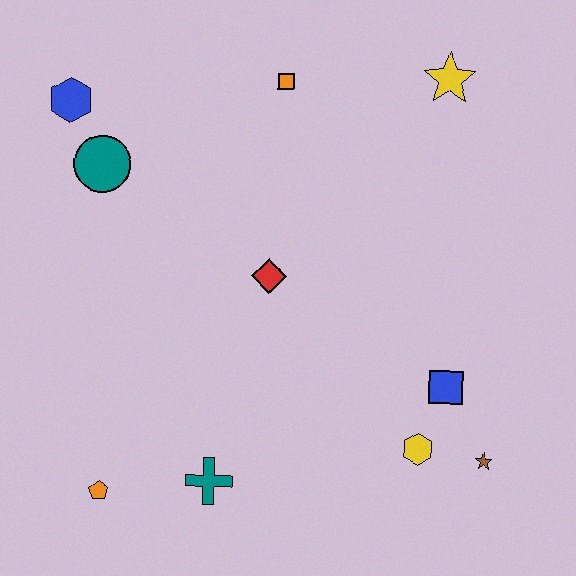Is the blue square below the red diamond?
Yes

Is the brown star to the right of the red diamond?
Yes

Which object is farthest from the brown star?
The blue hexagon is farthest from the brown star.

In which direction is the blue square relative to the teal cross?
The blue square is to the right of the teal cross.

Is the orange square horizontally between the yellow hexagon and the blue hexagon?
Yes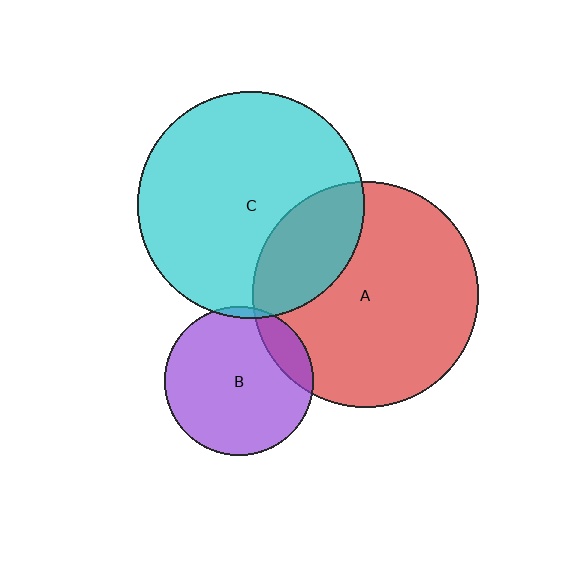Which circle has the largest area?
Circle C (cyan).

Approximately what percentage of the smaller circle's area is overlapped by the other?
Approximately 15%.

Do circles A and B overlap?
Yes.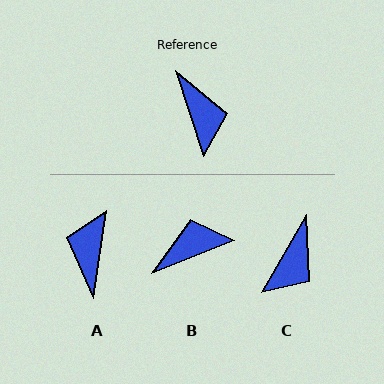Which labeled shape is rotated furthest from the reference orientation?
A, about 153 degrees away.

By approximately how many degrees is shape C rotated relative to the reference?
Approximately 48 degrees clockwise.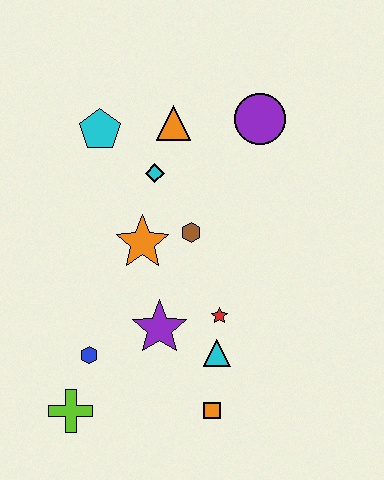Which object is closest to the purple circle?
The orange triangle is closest to the purple circle.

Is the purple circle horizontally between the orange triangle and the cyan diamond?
No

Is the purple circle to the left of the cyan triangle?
No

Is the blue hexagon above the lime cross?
Yes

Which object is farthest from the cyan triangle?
The cyan pentagon is farthest from the cyan triangle.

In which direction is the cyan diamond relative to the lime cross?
The cyan diamond is above the lime cross.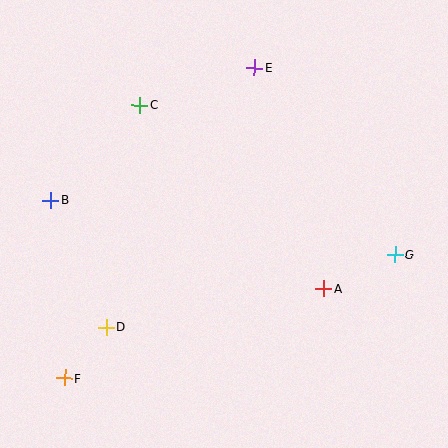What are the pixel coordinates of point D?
Point D is at (106, 327).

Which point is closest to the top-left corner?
Point C is closest to the top-left corner.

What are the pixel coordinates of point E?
Point E is at (254, 68).